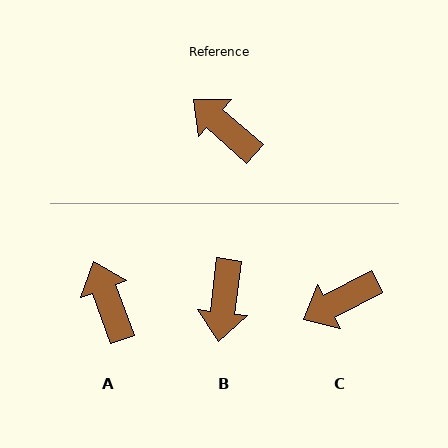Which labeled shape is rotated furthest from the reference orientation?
B, about 125 degrees away.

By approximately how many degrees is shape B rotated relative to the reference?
Approximately 125 degrees counter-clockwise.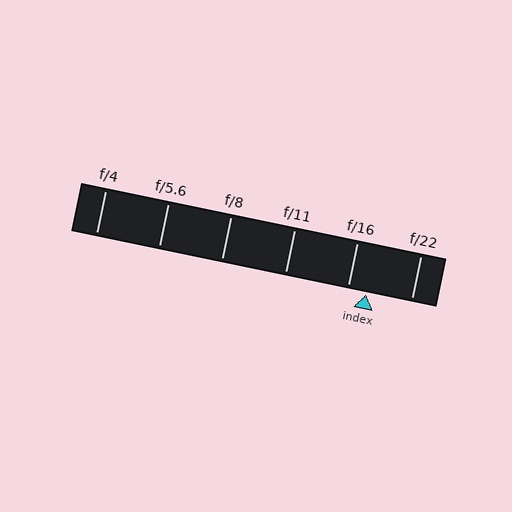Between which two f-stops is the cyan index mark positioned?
The index mark is between f/16 and f/22.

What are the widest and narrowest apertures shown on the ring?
The widest aperture shown is f/4 and the narrowest is f/22.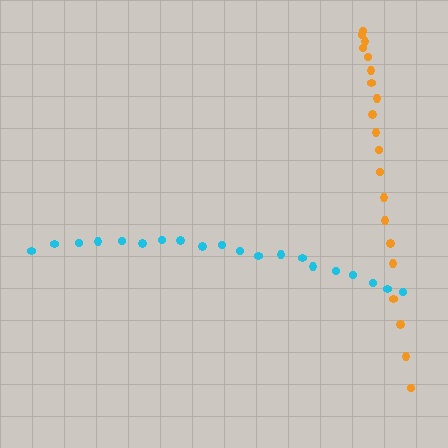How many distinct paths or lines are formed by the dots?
There are 2 distinct paths.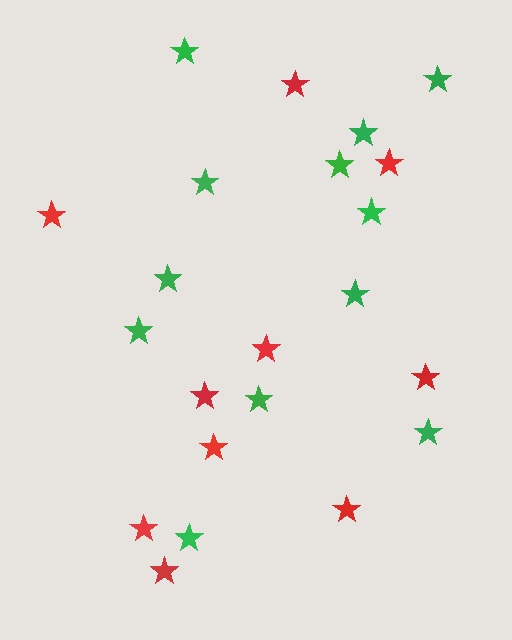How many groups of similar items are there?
There are 2 groups: one group of green stars (12) and one group of red stars (10).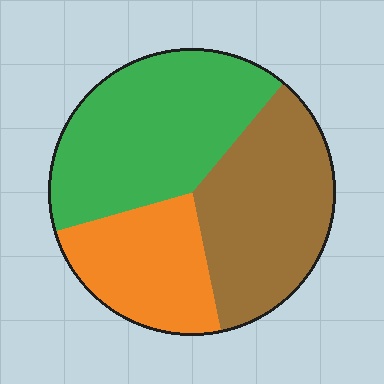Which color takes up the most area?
Green, at roughly 40%.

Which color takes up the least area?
Orange, at roughly 25%.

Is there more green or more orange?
Green.